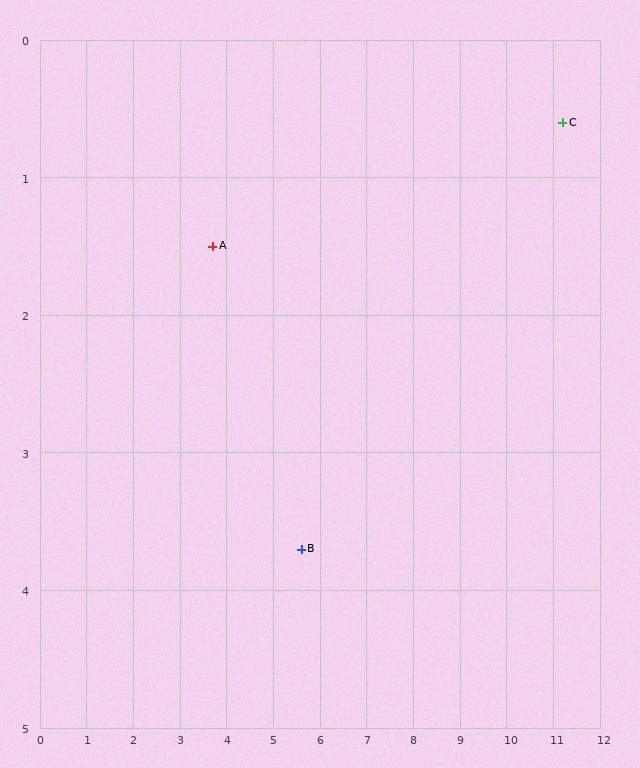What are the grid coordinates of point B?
Point B is at approximately (5.6, 3.7).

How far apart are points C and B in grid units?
Points C and B are about 6.4 grid units apart.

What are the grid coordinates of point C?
Point C is at approximately (11.2, 0.6).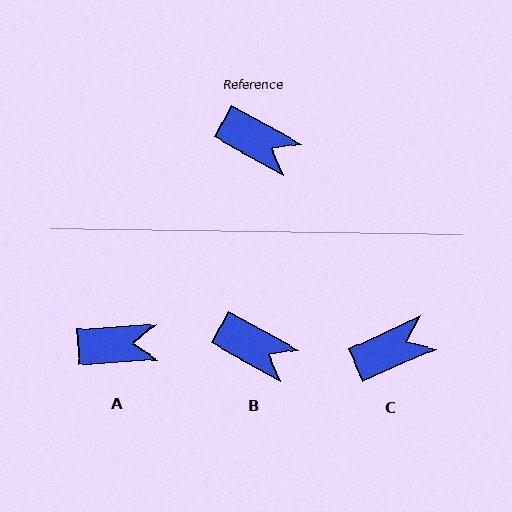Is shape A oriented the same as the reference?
No, it is off by about 33 degrees.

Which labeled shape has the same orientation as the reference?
B.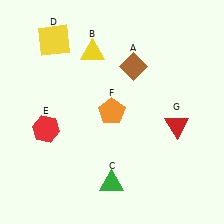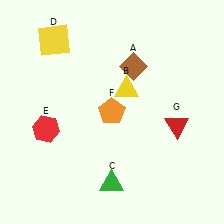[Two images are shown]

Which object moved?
The yellow triangle (B) moved down.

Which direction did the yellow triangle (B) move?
The yellow triangle (B) moved down.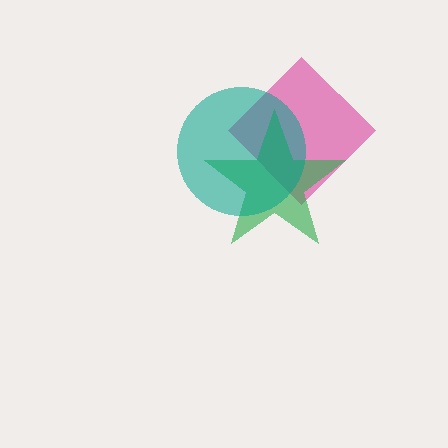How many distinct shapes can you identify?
There are 3 distinct shapes: a magenta diamond, a green star, a teal circle.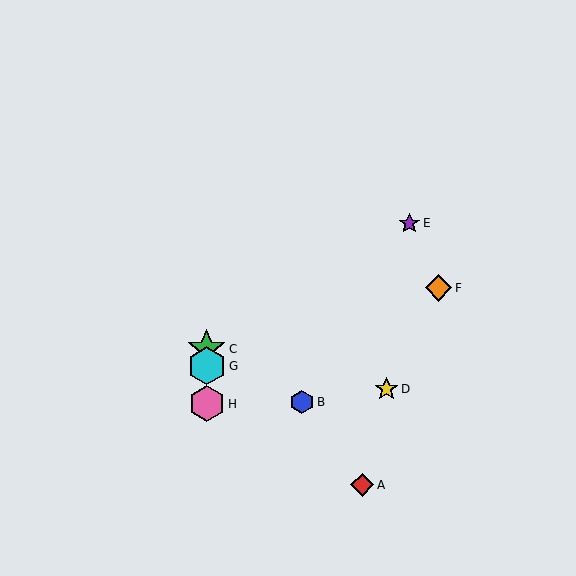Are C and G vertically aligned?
Yes, both are at x≈207.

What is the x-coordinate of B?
Object B is at x≈302.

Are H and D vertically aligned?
No, H is at x≈207 and D is at x≈387.